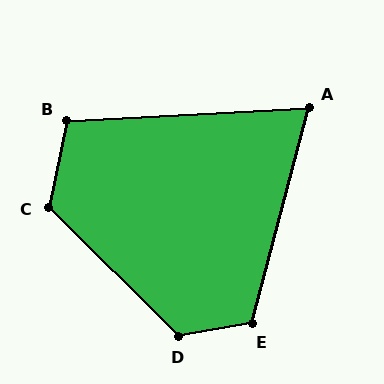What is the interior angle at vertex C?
Approximately 123 degrees (obtuse).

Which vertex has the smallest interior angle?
A, at approximately 72 degrees.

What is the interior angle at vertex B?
Approximately 105 degrees (obtuse).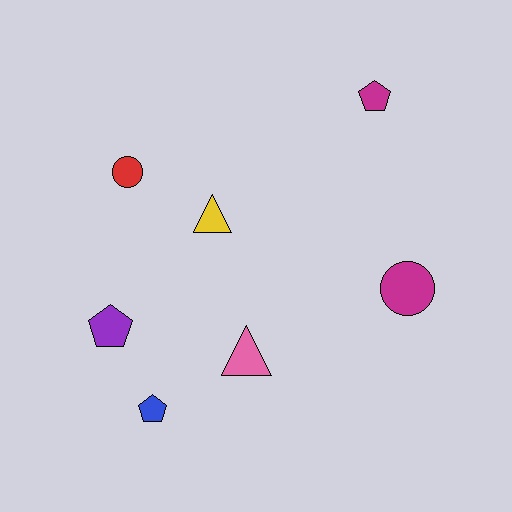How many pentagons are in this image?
There are 3 pentagons.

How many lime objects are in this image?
There are no lime objects.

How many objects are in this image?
There are 7 objects.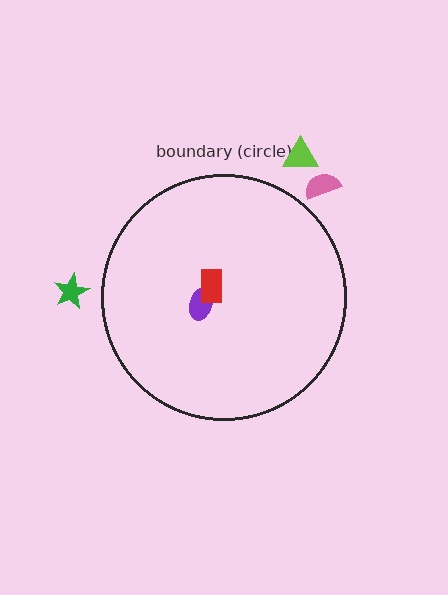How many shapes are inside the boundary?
2 inside, 3 outside.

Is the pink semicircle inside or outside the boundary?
Outside.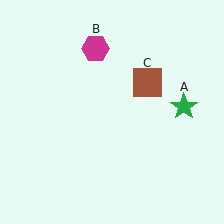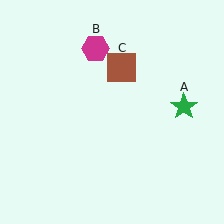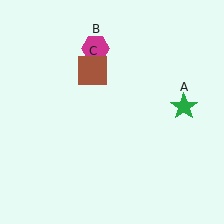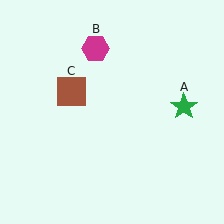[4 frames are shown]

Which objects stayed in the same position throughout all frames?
Green star (object A) and magenta hexagon (object B) remained stationary.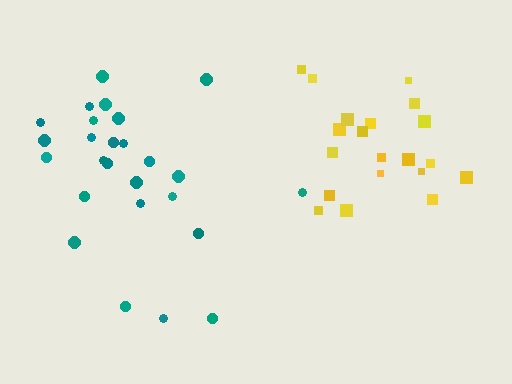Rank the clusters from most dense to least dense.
yellow, teal.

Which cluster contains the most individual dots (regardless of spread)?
Teal (26).